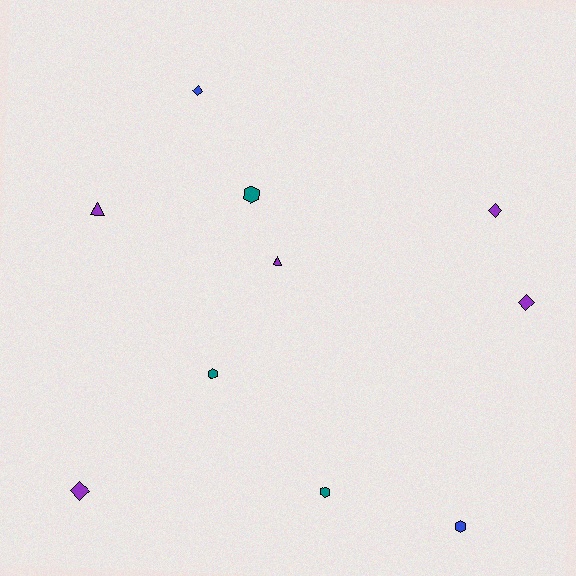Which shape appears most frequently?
Hexagon, with 4 objects.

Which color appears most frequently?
Purple, with 5 objects.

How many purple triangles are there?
There are 2 purple triangles.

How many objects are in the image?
There are 10 objects.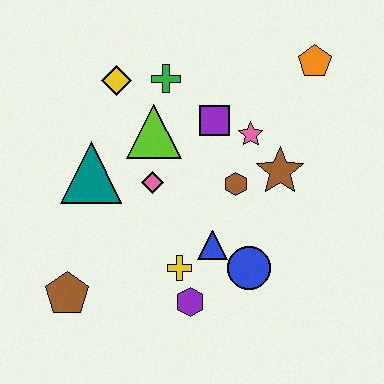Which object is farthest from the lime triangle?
The brown pentagon is farthest from the lime triangle.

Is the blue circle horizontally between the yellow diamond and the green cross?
No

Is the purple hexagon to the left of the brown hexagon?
Yes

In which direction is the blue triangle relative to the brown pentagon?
The blue triangle is to the right of the brown pentagon.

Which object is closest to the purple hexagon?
The yellow cross is closest to the purple hexagon.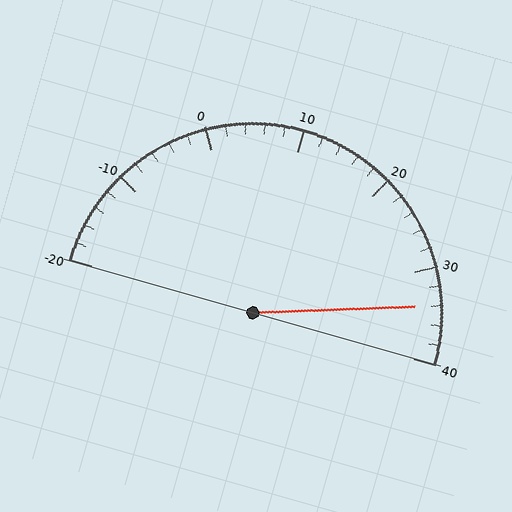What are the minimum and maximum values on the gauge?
The gauge ranges from -20 to 40.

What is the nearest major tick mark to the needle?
The nearest major tick mark is 30.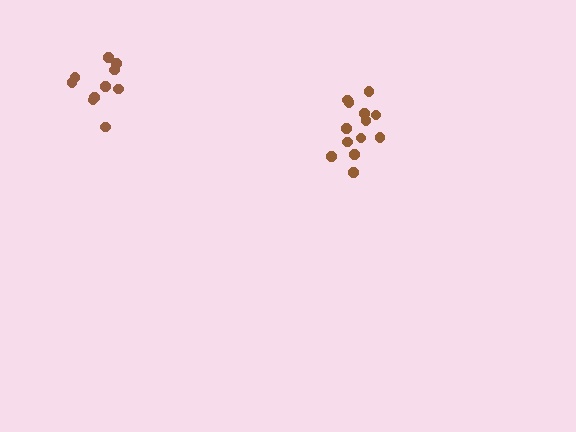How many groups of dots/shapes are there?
There are 2 groups.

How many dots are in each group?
Group 1: 13 dots, Group 2: 10 dots (23 total).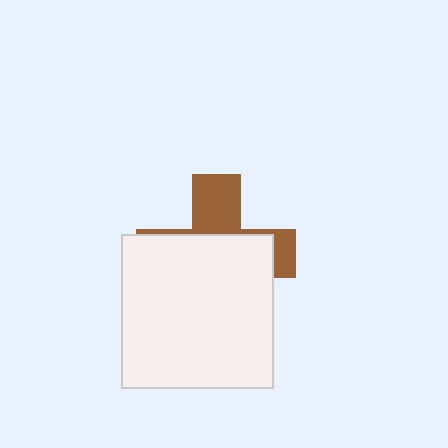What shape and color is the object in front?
The object in front is a white rectangle.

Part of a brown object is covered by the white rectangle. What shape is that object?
It is a cross.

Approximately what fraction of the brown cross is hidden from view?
Roughly 67% of the brown cross is hidden behind the white rectangle.